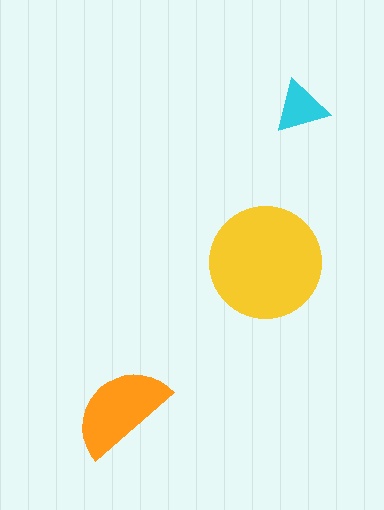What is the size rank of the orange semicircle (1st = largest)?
2nd.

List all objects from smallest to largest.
The cyan triangle, the orange semicircle, the yellow circle.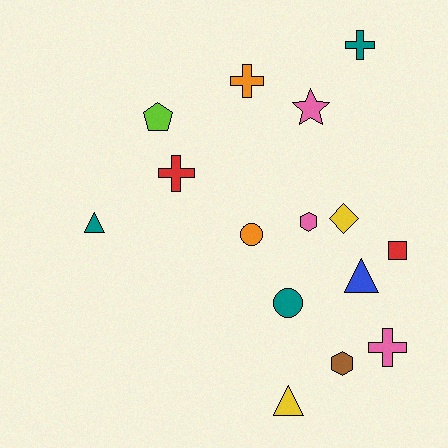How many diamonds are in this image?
There is 1 diamond.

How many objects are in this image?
There are 15 objects.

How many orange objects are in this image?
There are 2 orange objects.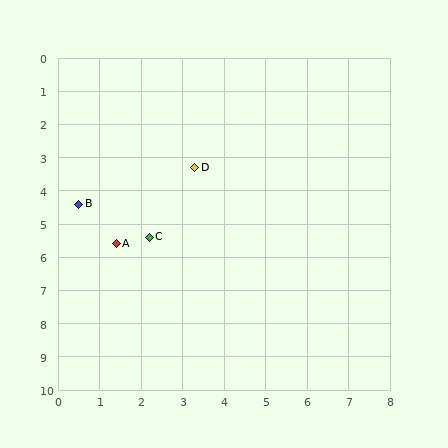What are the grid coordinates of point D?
Point D is at approximately (3.3, 3.3).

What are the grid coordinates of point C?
Point C is at approximately (2.2, 5.4).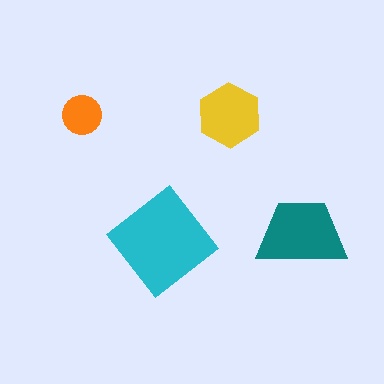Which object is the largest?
The cyan diamond.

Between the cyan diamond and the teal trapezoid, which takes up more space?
The cyan diamond.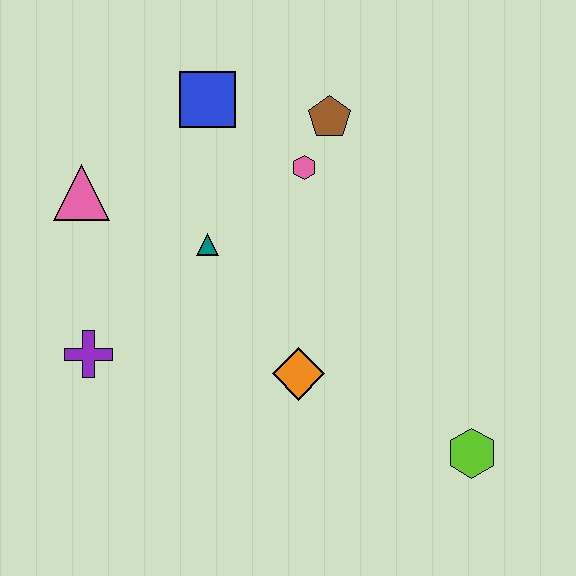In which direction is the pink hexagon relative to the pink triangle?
The pink hexagon is to the right of the pink triangle.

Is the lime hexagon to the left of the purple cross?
No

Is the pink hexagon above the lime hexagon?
Yes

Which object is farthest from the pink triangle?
The lime hexagon is farthest from the pink triangle.